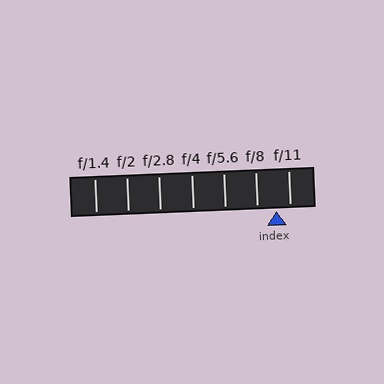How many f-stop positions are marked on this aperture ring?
There are 7 f-stop positions marked.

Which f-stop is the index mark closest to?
The index mark is closest to f/11.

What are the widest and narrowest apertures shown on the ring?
The widest aperture shown is f/1.4 and the narrowest is f/11.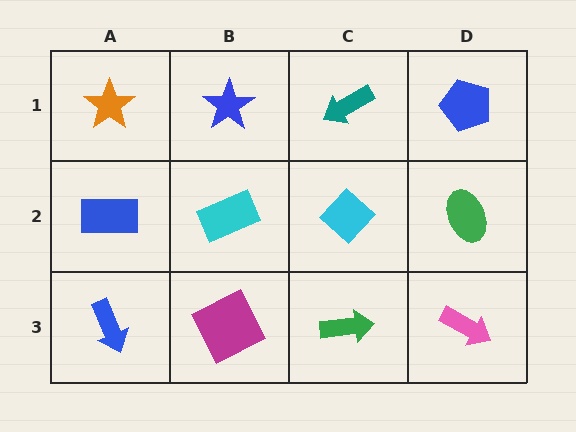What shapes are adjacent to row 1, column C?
A cyan diamond (row 2, column C), a blue star (row 1, column B), a blue pentagon (row 1, column D).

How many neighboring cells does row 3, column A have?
2.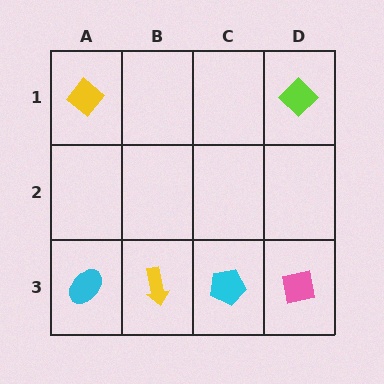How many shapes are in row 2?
0 shapes.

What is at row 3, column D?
A pink square.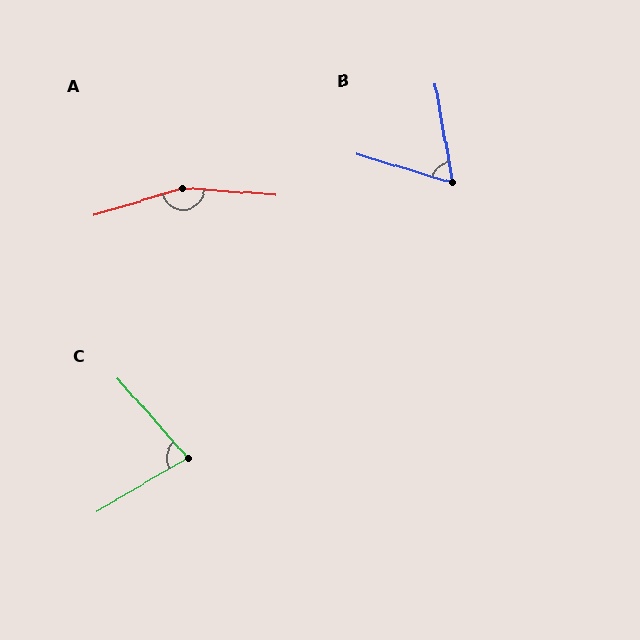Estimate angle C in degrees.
Approximately 79 degrees.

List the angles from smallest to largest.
B (64°), C (79°), A (159°).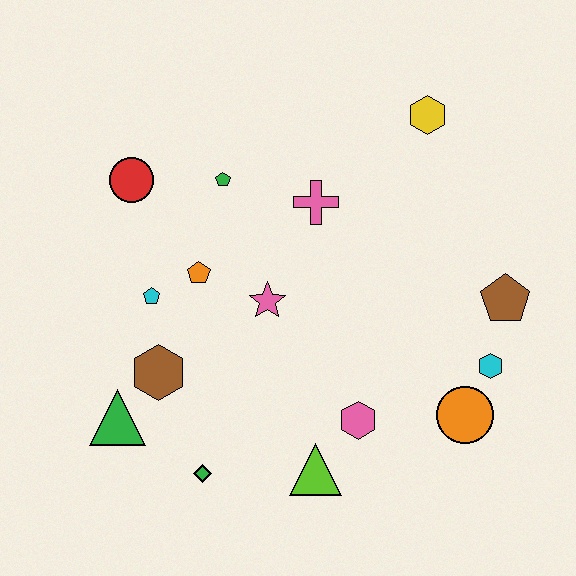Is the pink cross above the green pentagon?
No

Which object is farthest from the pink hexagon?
The red circle is farthest from the pink hexagon.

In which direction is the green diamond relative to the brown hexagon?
The green diamond is below the brown hexagon.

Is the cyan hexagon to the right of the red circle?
Yes